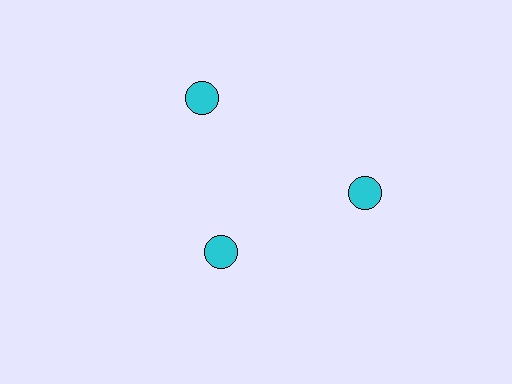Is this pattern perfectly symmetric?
No. The 3 cyan circles are arranged in a ring, but one element near the 7 o'clock position is pulled inward toward the center, breaking the 3-fold rotational symmetry.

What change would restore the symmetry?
The symmetry would be restored by moving it outward, back onto the ring so that all 3 circles sit at equal angles and equal distance from the center.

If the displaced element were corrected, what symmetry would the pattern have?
It would have 3-fold rotational symmetry — the pattern would map onto itself every 120 degrees.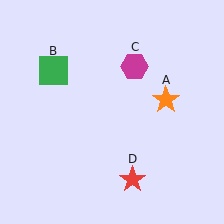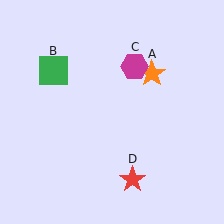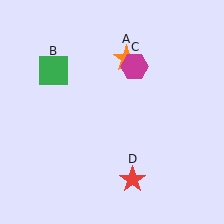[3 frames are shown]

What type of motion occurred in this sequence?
The orange star (object A) rotated counterclockwise around the center of the scene.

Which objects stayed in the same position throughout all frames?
Green square (object B) and magenta hexagon (object C) and red star (object D) remained stationary.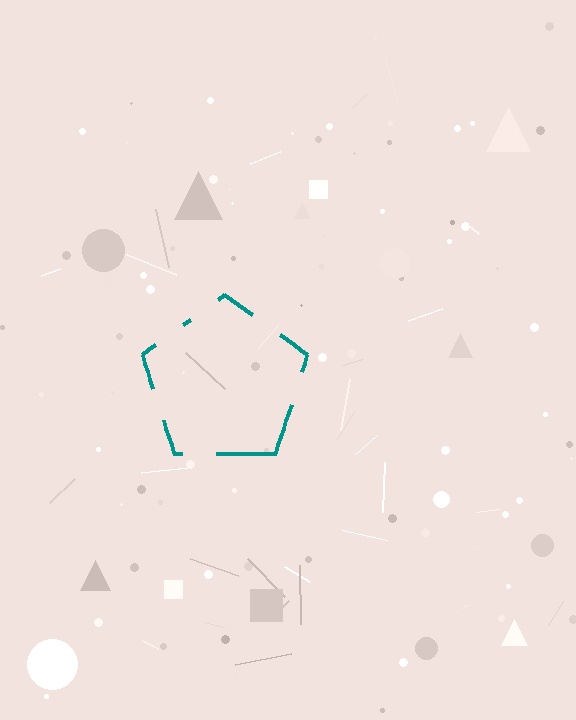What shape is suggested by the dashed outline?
The dashed outline suggests a pentagon.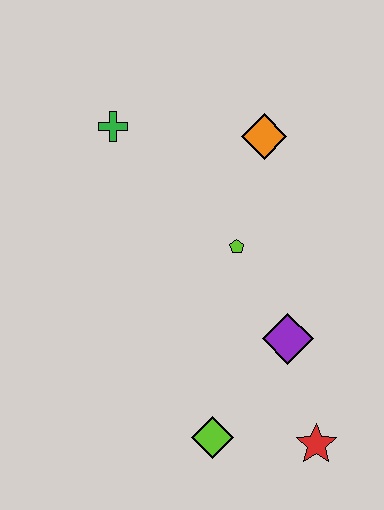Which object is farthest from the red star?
The green cross is farthest from the red star.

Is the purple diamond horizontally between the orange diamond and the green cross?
No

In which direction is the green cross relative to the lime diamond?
The green cross is above the lime diamond.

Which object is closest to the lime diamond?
The red star is closest to the lime diamond.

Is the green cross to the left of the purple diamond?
Yes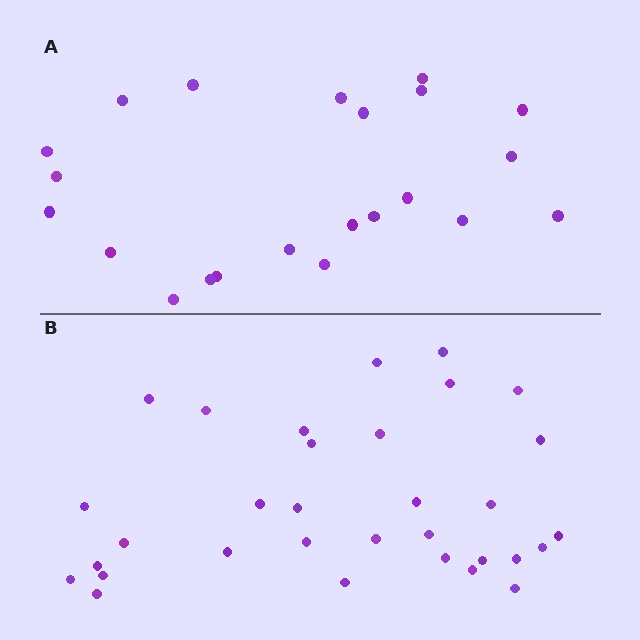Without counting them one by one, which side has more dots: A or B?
Region B (the bottom region) has more dots.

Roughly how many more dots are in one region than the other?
Region B has roughly 10 or so more dots than region A.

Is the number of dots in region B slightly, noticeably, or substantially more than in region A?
Region B has substantially more. The ratio is roughly 1.5 to 1.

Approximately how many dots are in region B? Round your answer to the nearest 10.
About 30 dots. (The exact count is 32, which rounds to 30.)